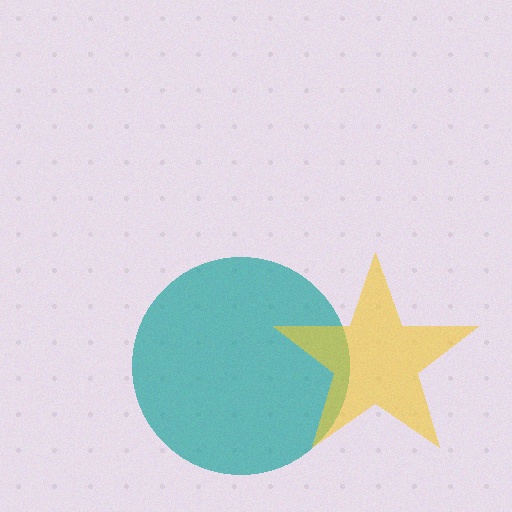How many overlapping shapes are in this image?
There are 2 overlapping shapes in the image.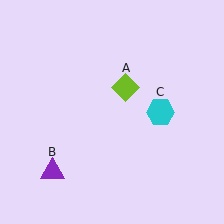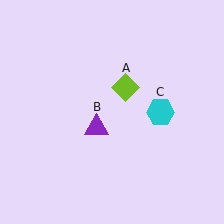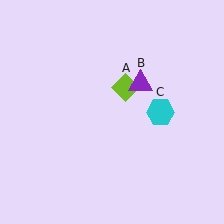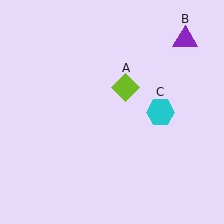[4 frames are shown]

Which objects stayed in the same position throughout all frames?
Lime diamond (object A) and cyan hexagon (object C) remained stationary.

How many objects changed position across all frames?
1 object changed position: purple triangle (object B).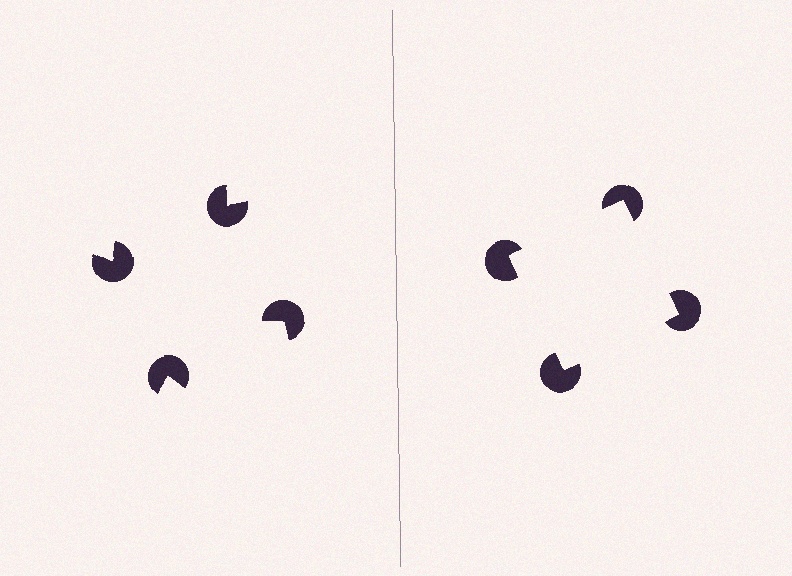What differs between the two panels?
The pac-man discs are positioned identically on both sides; only the wedge orientations differ. On the right they align to a square; on the left they are misaligned.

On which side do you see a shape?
An illusory square appears on the right side. On the left side the wedge cuts are rotated, so no coherent shape forms.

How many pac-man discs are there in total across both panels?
8 — 4 on each side.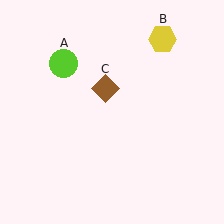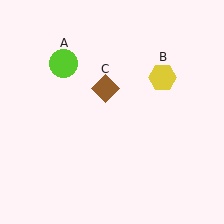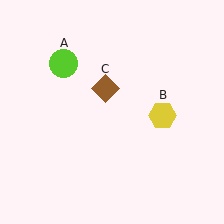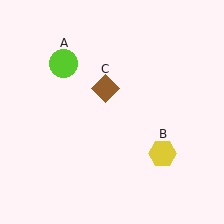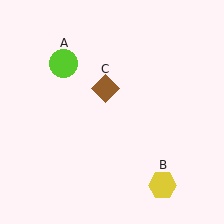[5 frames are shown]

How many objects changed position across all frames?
1 object changed position: yellow hexagon (object B).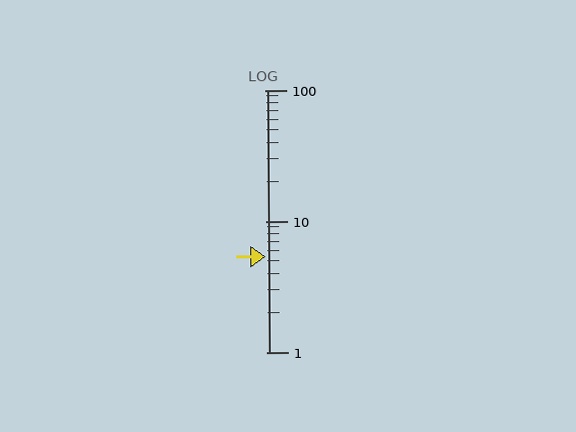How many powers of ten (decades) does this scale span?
The scale spans 2 decades, from 1 to 100.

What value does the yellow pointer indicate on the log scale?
The pointer indicates approximately 5.4.